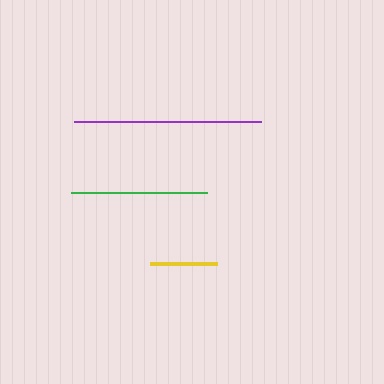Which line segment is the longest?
The purple line is the longest at approximately 187 pixels.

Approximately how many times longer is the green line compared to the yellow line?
The green line is approximately 2.0 times the length of the yellow line.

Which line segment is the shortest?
The yellow line is the shortest at approximately 67 pixels.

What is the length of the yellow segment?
The yellow segment is approximately 67 pixels long.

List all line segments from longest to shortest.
From longest to shortest: purple, green, yellow.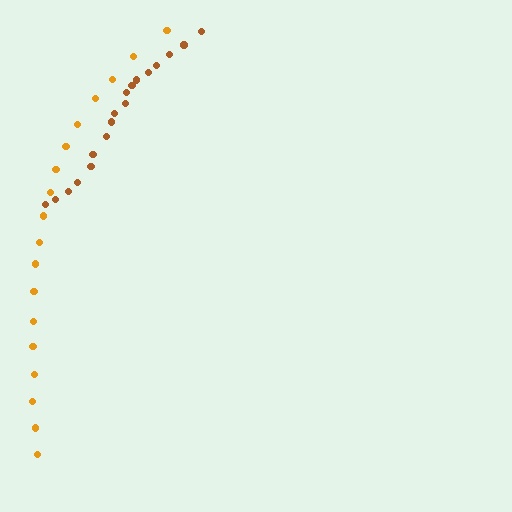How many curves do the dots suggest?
There are 2 distinct paths.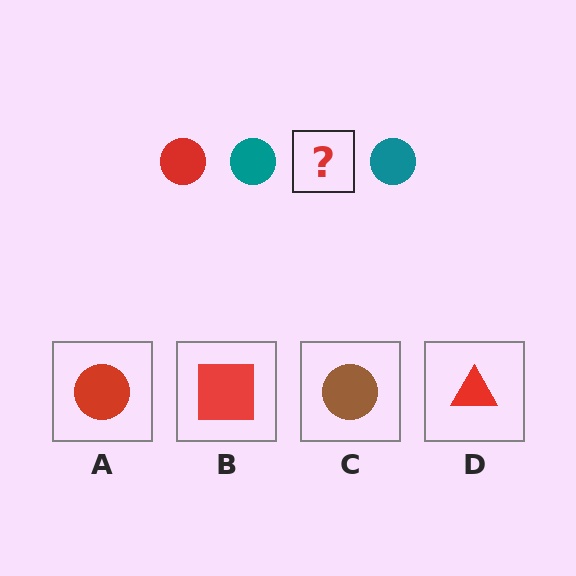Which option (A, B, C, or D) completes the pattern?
A.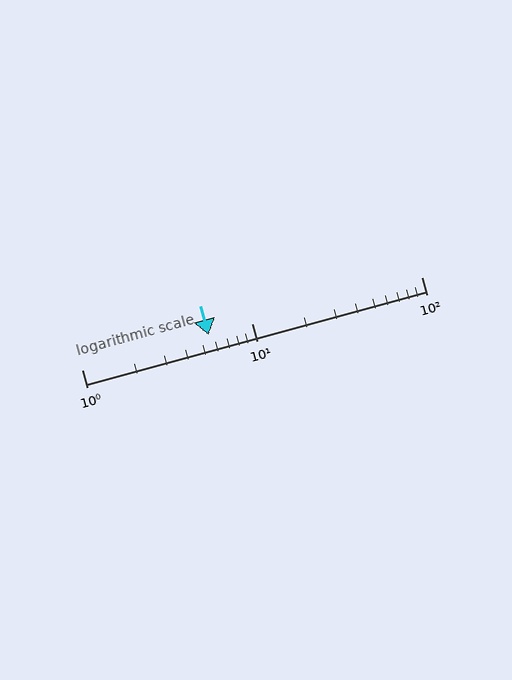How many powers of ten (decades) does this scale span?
The scale spans 2 decades, from 1 to 100.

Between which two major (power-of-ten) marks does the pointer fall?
The pointer is between 1 and 10.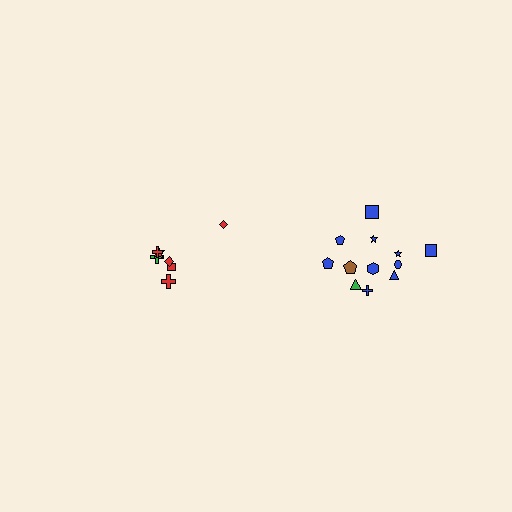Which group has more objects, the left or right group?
The right group.